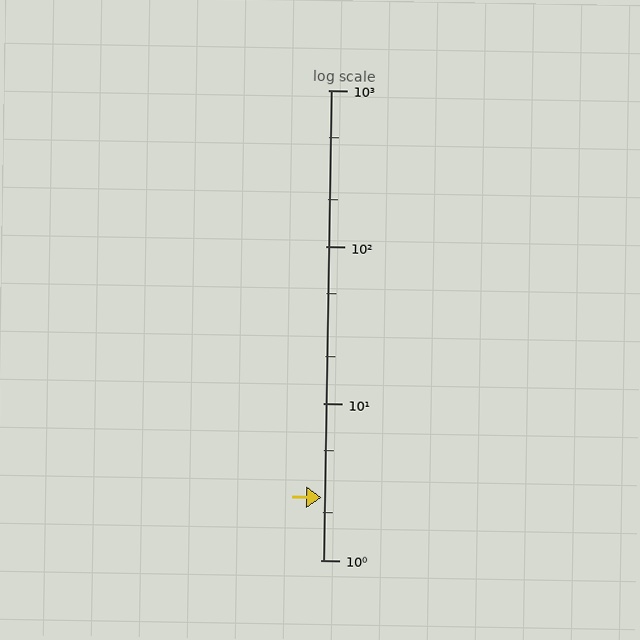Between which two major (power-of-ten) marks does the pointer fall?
The pointer is between 1 and 10.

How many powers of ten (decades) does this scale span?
The scale spans 3 decades, from 1 to 1000.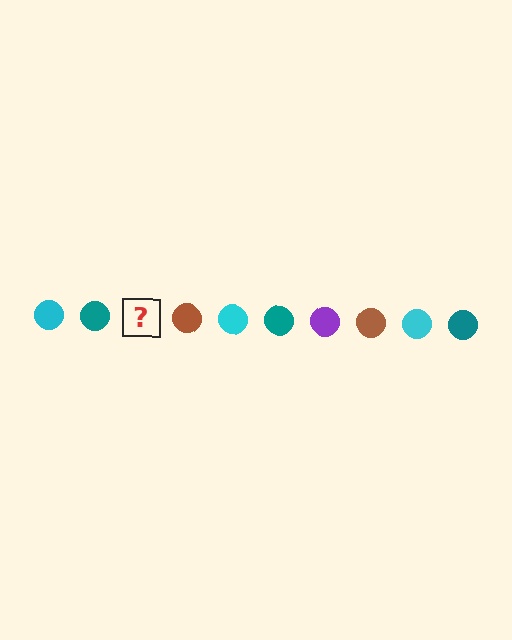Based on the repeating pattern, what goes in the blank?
The blank should be a purple circle.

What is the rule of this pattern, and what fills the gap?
The rule is that the pattern cycles through cyan, teal, purple, brown circles. The gap should be filled with a purple circle.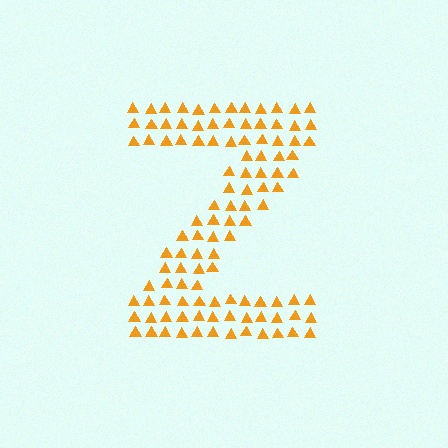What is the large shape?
The large shape is the letter Z.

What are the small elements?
The small elements are triangles.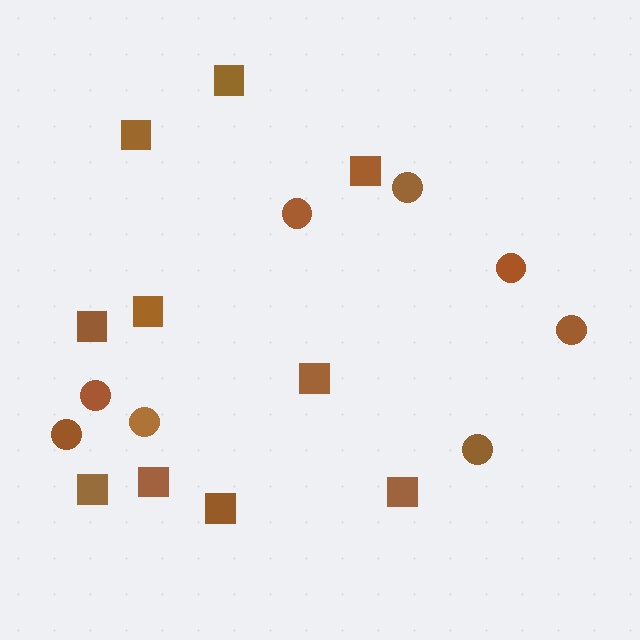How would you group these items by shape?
There are 2 groups: one group of circles (8) and one group of squares (10).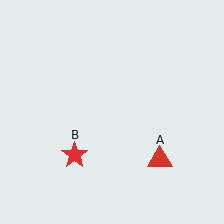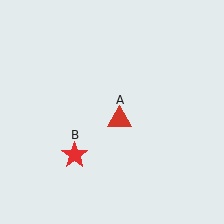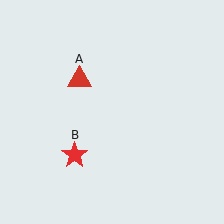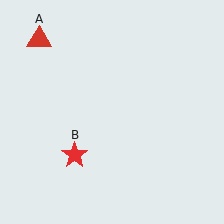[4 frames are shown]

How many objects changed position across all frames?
1 object changed position: red triangle (object A).